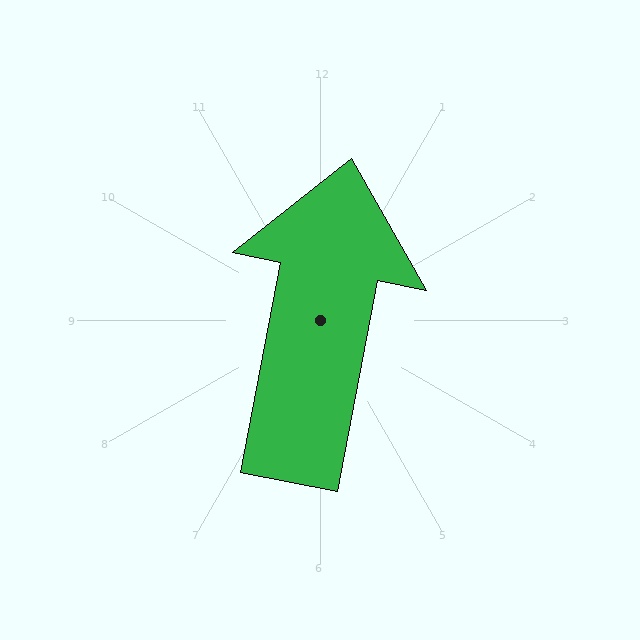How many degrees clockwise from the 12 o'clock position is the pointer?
Approximately 11 degrees.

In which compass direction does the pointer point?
North.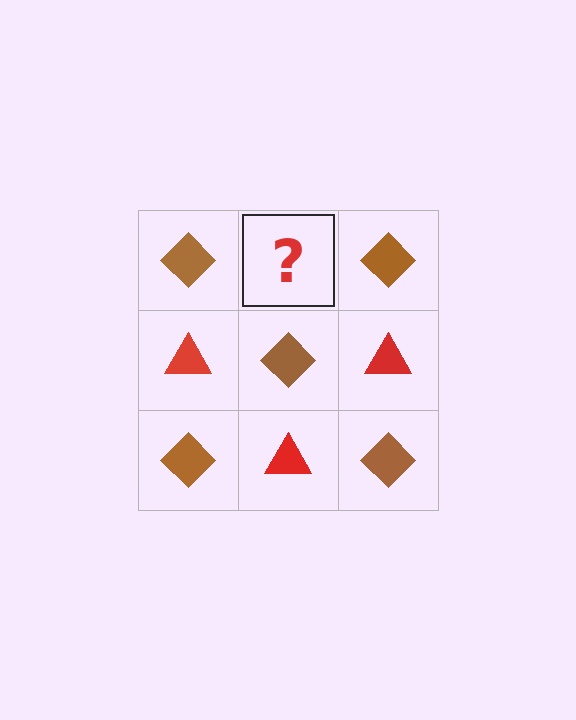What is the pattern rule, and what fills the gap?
The rule is that it alternates brown diamond and red triangle in a checkerboard pattern. The gap should be filled with a red triangle.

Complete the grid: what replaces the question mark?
The question mark should be replaced with a red triangle.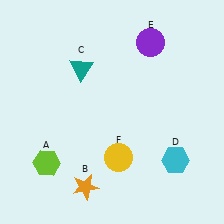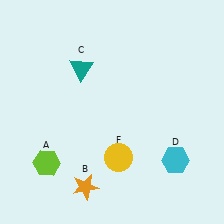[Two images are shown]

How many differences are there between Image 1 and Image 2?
There is 1 difference between the two images.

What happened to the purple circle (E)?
The purple circle (E) was removed in Image 2. It was in the top-right area of Image 1.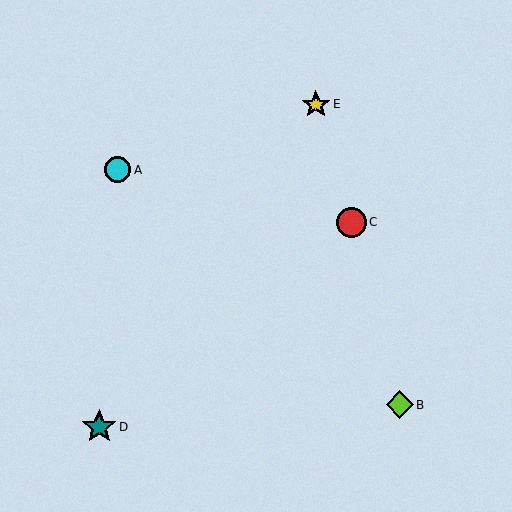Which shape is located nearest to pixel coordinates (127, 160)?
The cyan circle (labeled A) at (117, 169) is nearest to that location.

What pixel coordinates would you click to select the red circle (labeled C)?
Click at (351, 222) to select the red circle C.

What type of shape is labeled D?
Shape D is a teal star.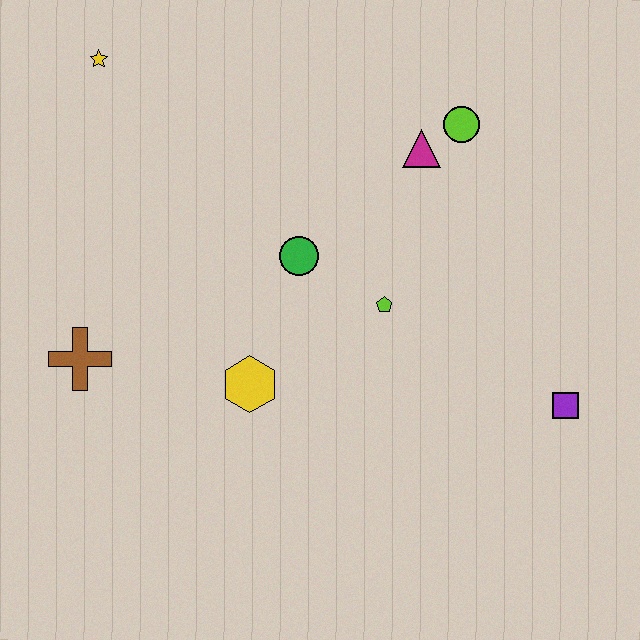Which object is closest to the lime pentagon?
The green circle is closest to the lime pentagon.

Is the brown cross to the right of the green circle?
No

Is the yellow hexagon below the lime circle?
Yes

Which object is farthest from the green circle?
The purple square is farthest from the green circle.